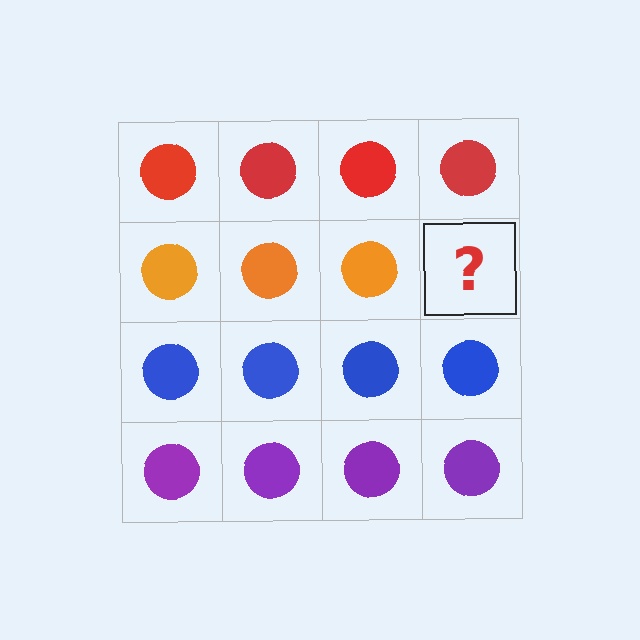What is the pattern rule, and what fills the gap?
The rule is that each row has a consistent color. The gap should be filled with an orange circle.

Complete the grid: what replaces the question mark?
The question mark should be replaced with an orange circle.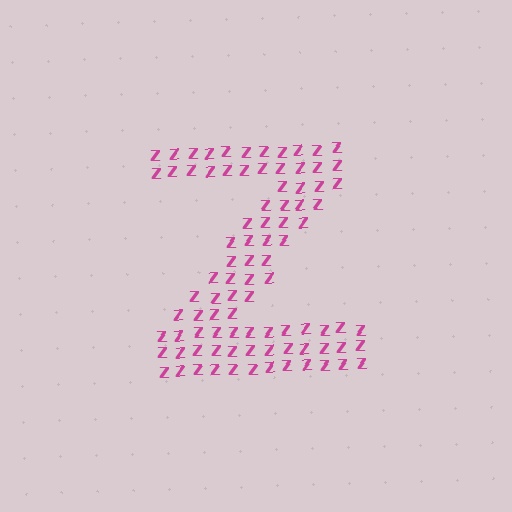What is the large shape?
The large shape is the letter Z.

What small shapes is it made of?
It is made of small letter Z's.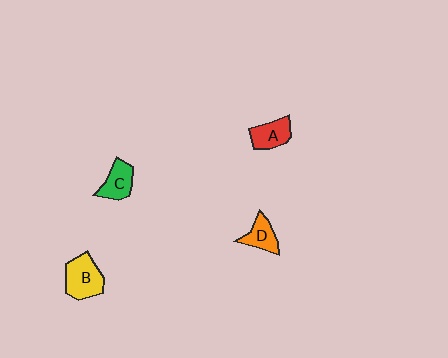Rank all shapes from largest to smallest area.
From largest to smallest: B (yellow), C (green), A (red), D (orange).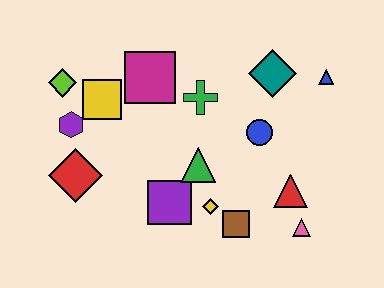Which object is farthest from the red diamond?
The blue triangle is farthest from the red diamond.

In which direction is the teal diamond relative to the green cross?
The teal diamond is to the right of the green cross.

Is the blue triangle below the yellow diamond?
No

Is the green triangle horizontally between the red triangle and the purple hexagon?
Yes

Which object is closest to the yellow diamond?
The brown square is closest to the yellow diamond.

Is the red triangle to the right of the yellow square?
Yes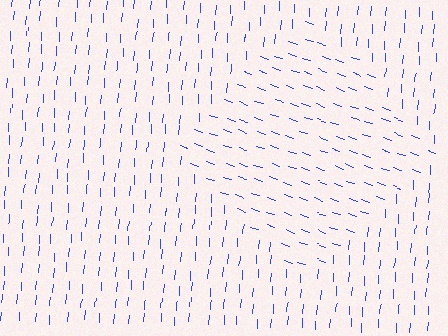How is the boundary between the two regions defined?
The boundary is defined purely by a change in line orientation (approximately 74 degrees difference). All lines are the same color and thickness.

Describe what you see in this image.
The image is filled with small blue line segments. A diamond region in the image has lines oriented differently from the surrounding lines, creating a visible texture boundary.